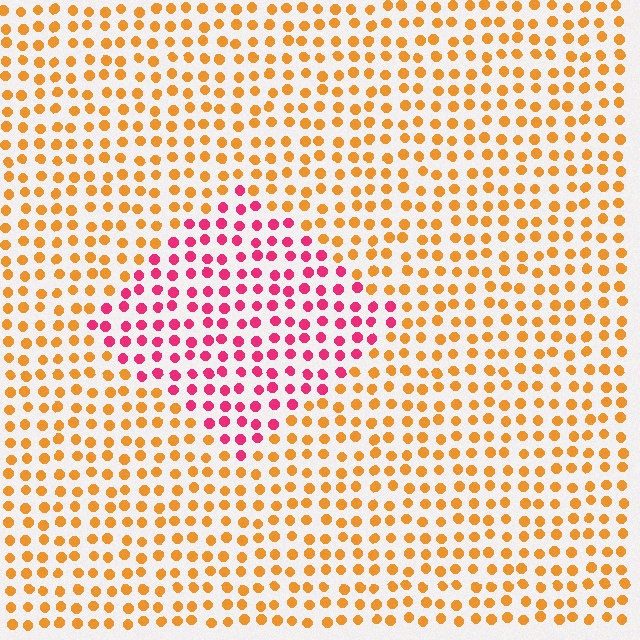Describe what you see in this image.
The image is filled with small orange elements in a uniform arrangement. A diamond-shaped region is visible where the elements are tinted to a slightly different hue, forming a subtle color boundary.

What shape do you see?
I see a diamond.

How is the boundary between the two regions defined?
The boundary is defined purely by a slight shift in hue (about 57 degrees). Spacing, size, and orientation are identical on both sides.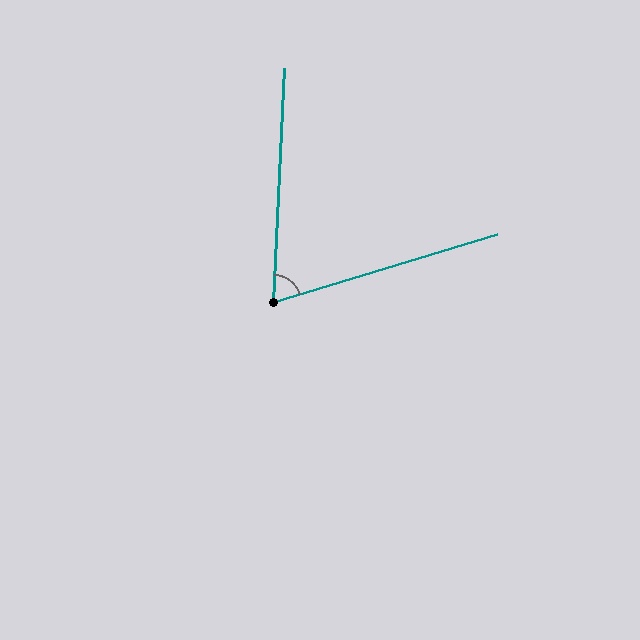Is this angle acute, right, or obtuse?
It is acute.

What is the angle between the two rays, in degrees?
Approximately 71 degrees.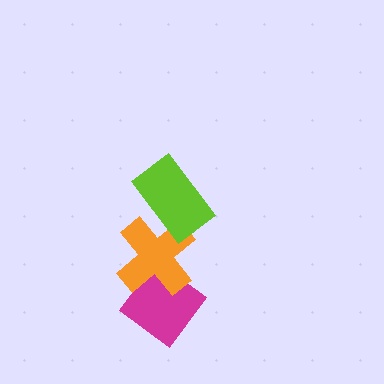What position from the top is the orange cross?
The orange cross is 2nd from the top.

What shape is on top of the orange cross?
The lime rectangle is on top of the orange cross.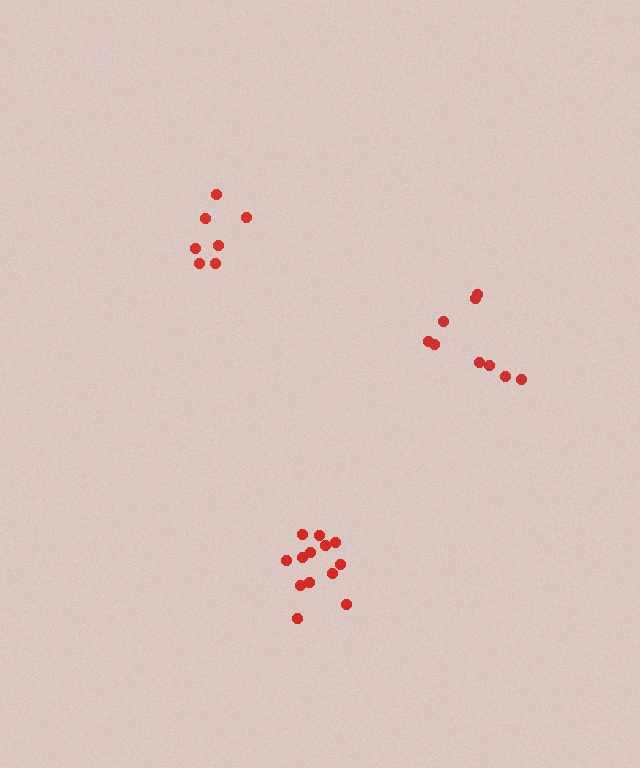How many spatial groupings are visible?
There are 3 spatial groupings.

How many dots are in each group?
Group 1: 13 dots, Group 2: 9 dots, Group 3: 7 dots (29 total).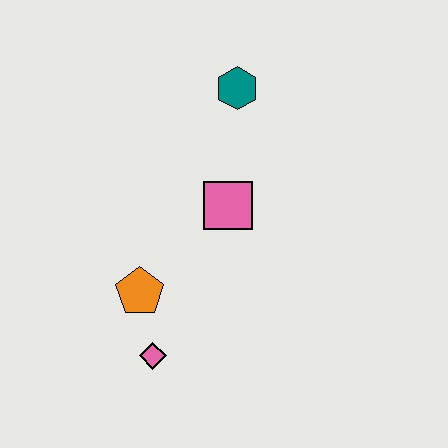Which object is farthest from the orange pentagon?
The teal hexagon is farthest from the orange pentagon.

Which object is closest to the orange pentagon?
The pink diamond is closest to the orange pentagon.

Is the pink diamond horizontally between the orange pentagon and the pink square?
Yes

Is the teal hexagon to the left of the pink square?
No